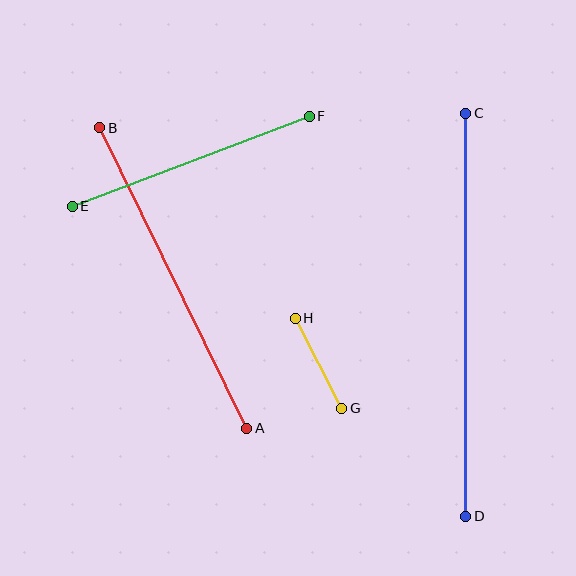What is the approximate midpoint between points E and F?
The midpoint is at approximately (191, 161) pixels.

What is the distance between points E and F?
The distance is approximately 254 pixels.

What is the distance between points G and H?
The distance is approximately 102 pixels.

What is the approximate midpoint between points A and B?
The midpoint is at approximately (173, 278) pixels.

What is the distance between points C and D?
The distance is approximately 403 pixels.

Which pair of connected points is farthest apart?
Points C and D are farthest apart.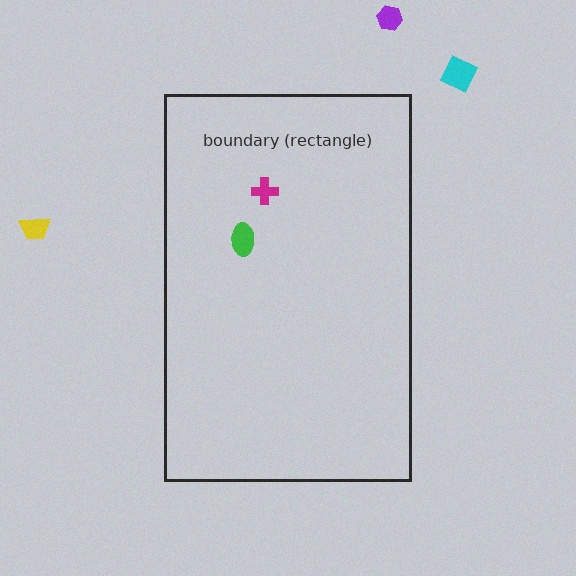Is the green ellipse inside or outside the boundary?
Inside.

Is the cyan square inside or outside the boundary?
Outside.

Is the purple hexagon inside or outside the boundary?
Outside.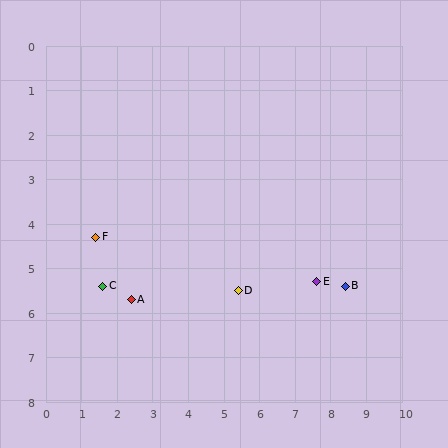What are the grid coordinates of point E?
Point E is at approximately (7.6, 5.3).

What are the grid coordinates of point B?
Point B is at approximately (8.4, 5.4).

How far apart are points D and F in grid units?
Points D and F are about 4.2 grid units apart.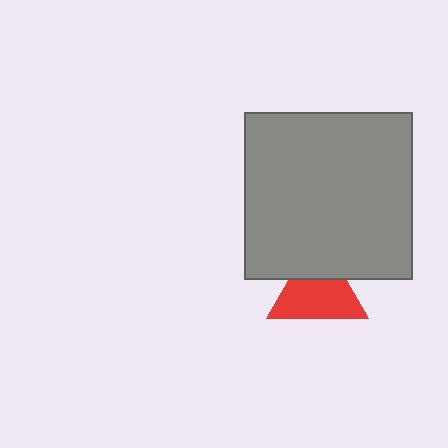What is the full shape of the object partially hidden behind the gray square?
The partially hidden object is a red triangle.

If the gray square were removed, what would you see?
You would see the complete red triangle.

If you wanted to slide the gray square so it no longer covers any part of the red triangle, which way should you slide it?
Slide it up — that is the most direct way to separate the two shapes.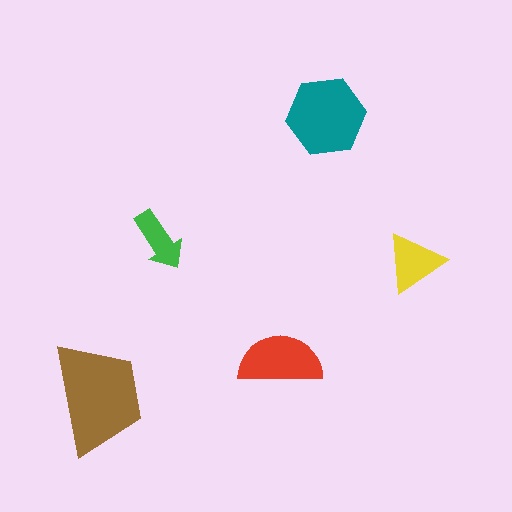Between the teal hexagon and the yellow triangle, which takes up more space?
The teal hexagon.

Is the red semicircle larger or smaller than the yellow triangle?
Larger.